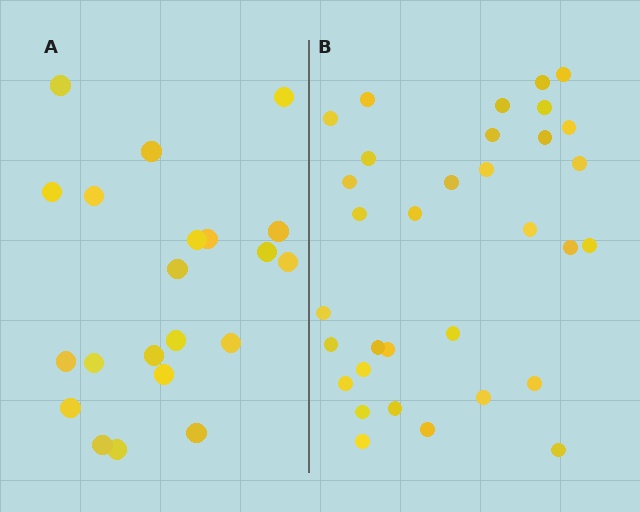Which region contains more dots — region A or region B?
Region B (the right region) has more dots.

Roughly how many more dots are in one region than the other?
Region B has roughly 12 or so more dots than region A.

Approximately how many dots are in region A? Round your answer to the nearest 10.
About 20 dots. (The exact count is 21, which rounds to 20.)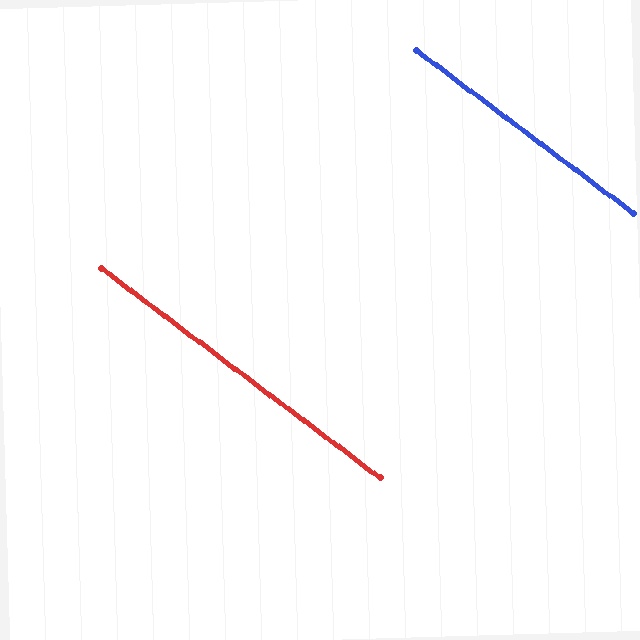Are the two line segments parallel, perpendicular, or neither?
Parallel — their directions differ by only 0.0°.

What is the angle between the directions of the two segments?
Approximately 0 degrees.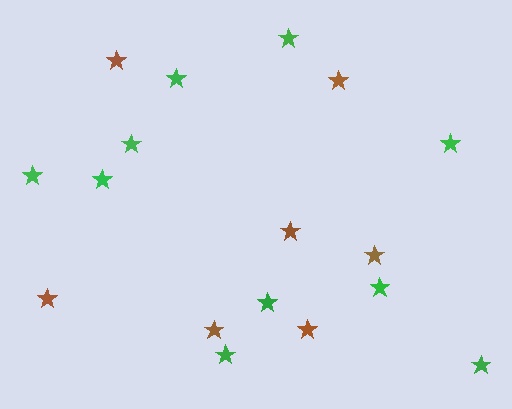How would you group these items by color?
There are 2 groups: one group of green stars (10) and one group of brown stars (7).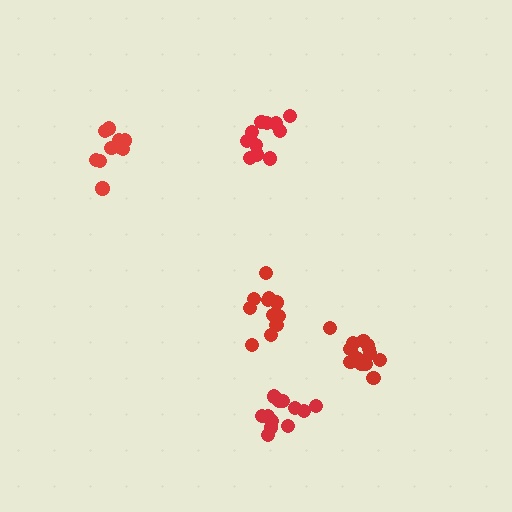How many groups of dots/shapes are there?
There are 5 groups.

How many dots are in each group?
Group 1: 10 dots, Group 2: 11 dots, Group 3: 13 dots, Group 4: 12 dots, Group 5: 13 dots (59 total).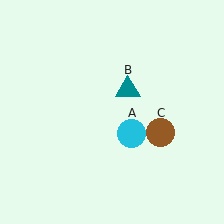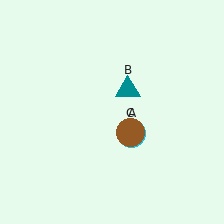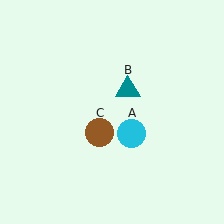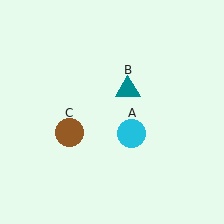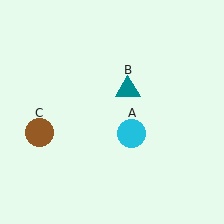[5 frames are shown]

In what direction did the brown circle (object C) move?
The brown circle (object C) moved left.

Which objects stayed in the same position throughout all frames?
Cyan circle (object A) and teal triangle (object B) remained stationary.